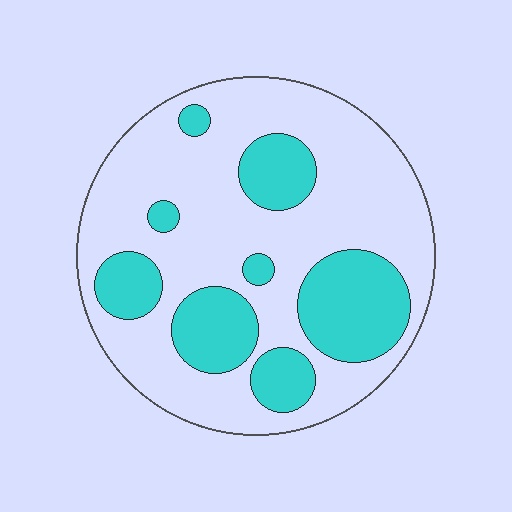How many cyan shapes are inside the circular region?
8.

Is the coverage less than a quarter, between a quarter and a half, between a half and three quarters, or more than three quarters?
Between a quarter and a half.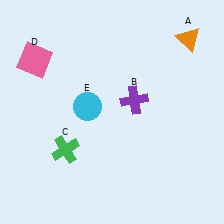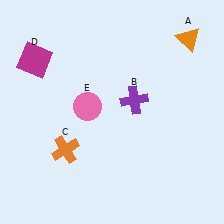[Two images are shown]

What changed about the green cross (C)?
In Image 1, C is green. In Image 2, it changed to orange.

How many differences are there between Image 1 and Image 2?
There are 3 differences between the two images.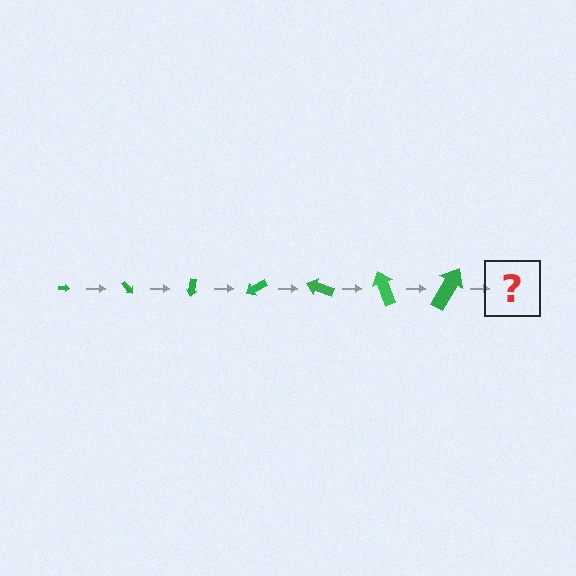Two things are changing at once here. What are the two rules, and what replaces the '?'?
The two rules are that the arrow grows larger each step and it rotates 50 degrees each step. The '?' should be an arrow, larger than the previous one and rotated 350 degrees from the start.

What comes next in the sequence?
The next element should be an arrow, larger than the previous one and rotated 350 degrees from the start.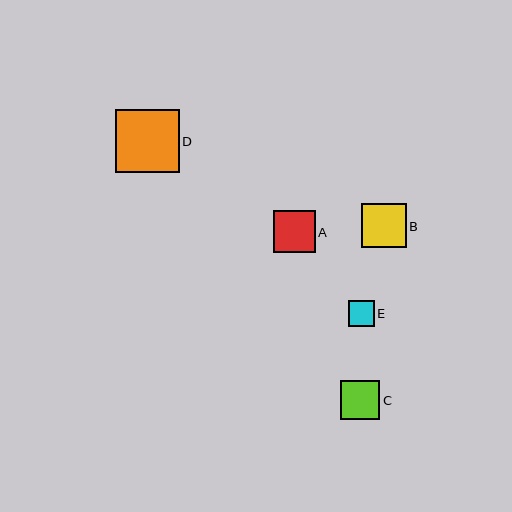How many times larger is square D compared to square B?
Square D is approximately 1.4 times the size of square B.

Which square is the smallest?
Square E is the smallest with a size of approximately 25 pixels.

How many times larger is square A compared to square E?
Square A is approximately 1.7 times the size of square E.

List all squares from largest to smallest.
From largest to smallest: D, B, A, C, E.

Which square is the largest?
Square D is the largest with a size of approximately 64 pixels.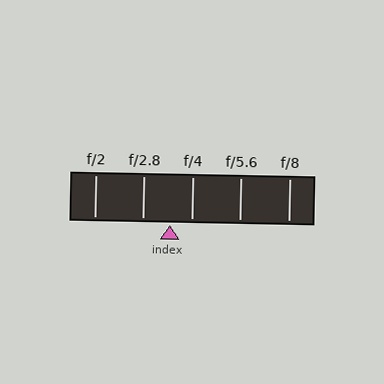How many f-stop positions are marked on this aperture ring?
There are 5 f-stop positions marked.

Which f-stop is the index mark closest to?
The index mark is closest to f/4.